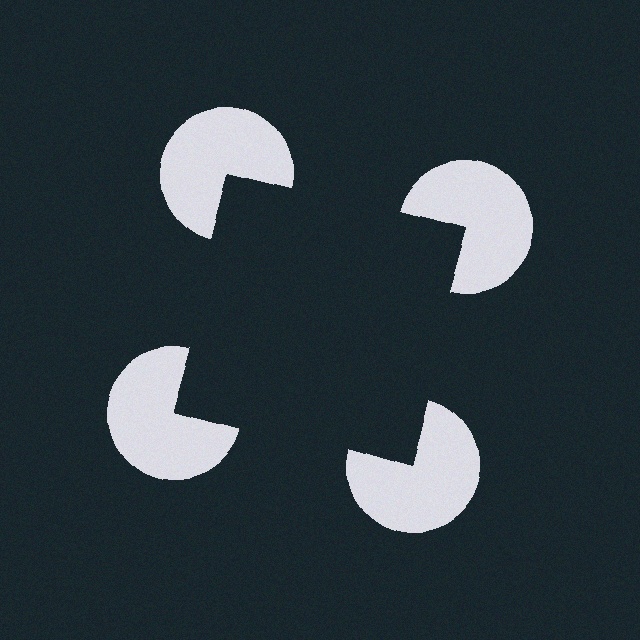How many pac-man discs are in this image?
There are 4 — one at each vertex of the illusory square.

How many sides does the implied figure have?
4 sides.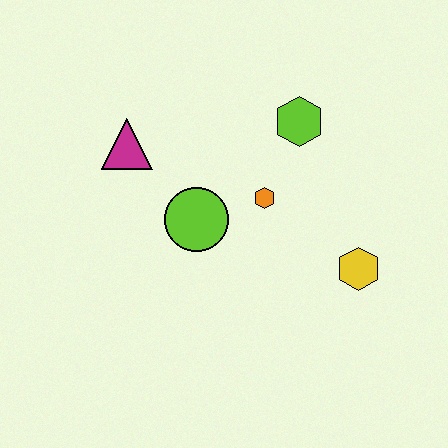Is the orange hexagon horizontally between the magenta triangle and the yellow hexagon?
Yes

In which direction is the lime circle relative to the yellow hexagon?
The lime circle is to the left of the yellow hexagon.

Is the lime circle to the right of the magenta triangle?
Yes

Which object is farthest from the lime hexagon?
The magenta triangle is farthest from the lime hexagon.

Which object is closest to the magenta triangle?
The lime circle is closest to the magenta triangle.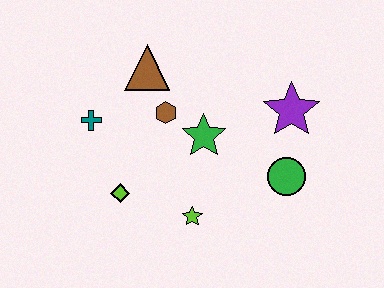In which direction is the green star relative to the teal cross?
The green star is to the right of the teal cross.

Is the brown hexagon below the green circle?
No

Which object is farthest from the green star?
The teal cross is farthest from the green star.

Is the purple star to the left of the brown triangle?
No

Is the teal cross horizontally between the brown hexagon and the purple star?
No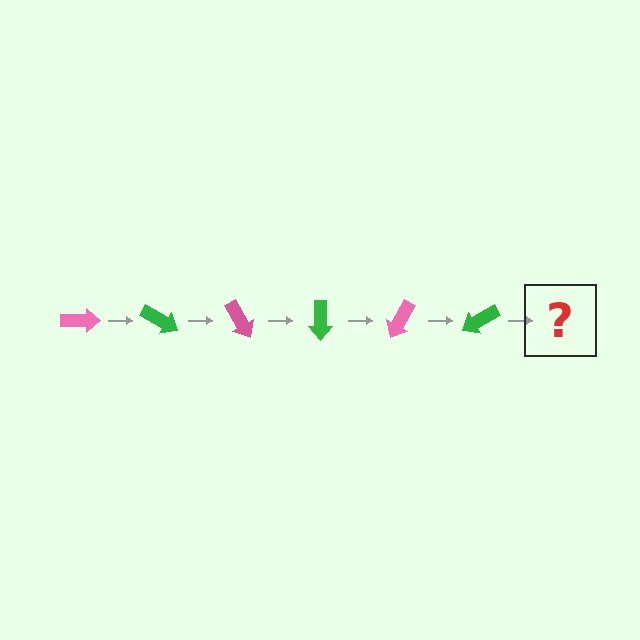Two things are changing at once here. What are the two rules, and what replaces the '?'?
The two rules are that it rotates 30 degrees each step and the color cycles through pink and green. The '?' should be a pink arrow, rotated 180 degrees from the start.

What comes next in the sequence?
The next element should be a pink arrow, rotated 180 degrees from the start.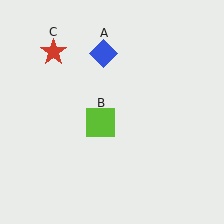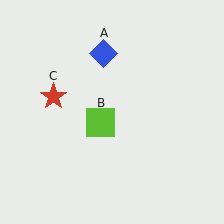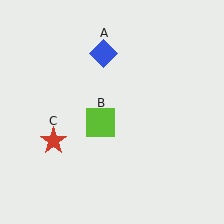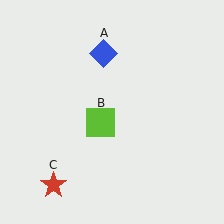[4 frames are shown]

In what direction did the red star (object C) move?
The red star (object C) moved down.